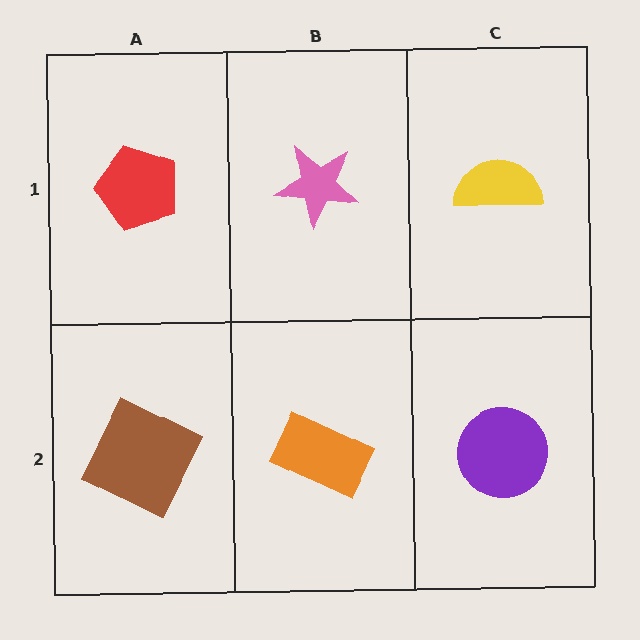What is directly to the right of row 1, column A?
A pink star.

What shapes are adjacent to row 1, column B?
An orange rectangle (row 2, column B), a red pentagon (row 1, column A), a yellow semicircle (row 1, column C).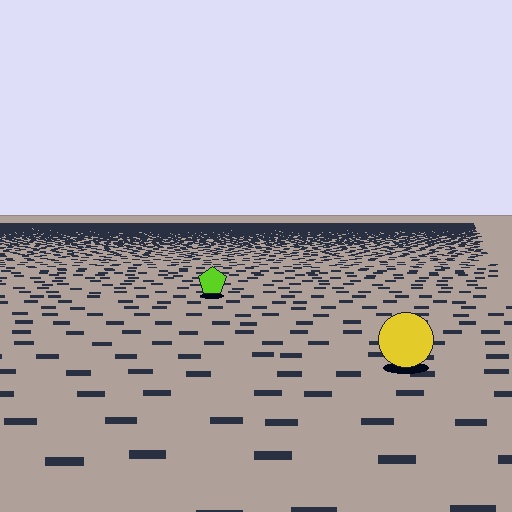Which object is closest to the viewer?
The yellow circle is closest. The texture marks near it are larger and more spread out.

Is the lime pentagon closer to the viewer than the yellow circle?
No. The yellow circle is closer — you can tell from the texture gradient: the ground texture is coarser near it.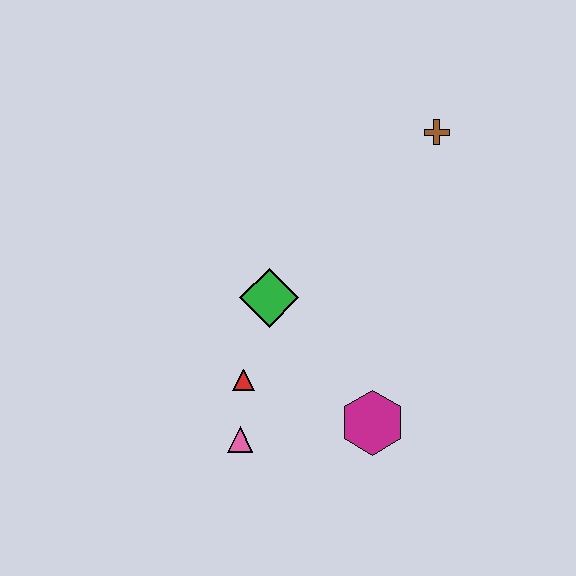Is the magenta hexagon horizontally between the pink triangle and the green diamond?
No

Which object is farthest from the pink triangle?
The brown cross is farthest from the pink triangle.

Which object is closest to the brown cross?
The green diamond is closest to the brown cross.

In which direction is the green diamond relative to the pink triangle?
The green diamond is above the pink triangle.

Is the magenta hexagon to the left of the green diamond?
No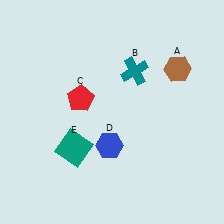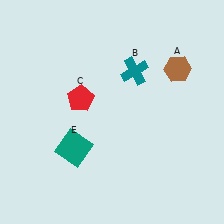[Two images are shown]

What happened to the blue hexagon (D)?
The blue hexagon (D) was removed in Image 2. It was in the bottom-left area of Image 1.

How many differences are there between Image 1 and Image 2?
There is 1 difference between the two images.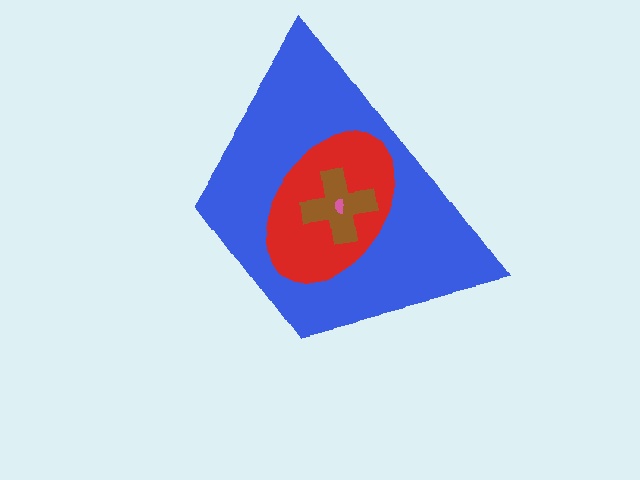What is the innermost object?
The pink semicircle.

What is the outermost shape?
The blue trapezoid.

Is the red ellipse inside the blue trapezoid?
Yes.